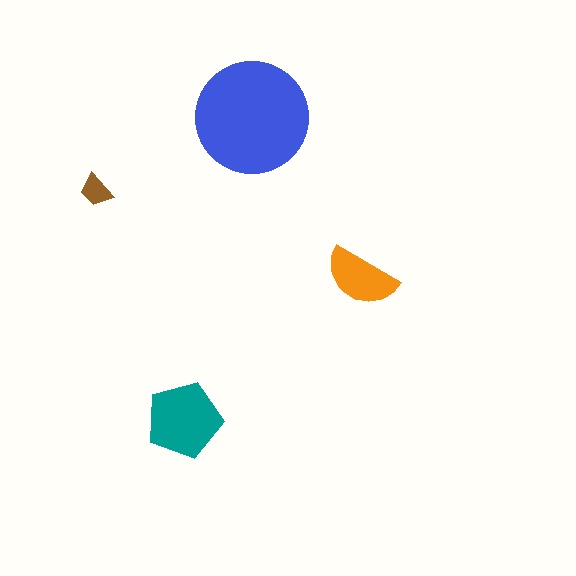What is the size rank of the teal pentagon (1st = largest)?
2nd.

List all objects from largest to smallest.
The blue circle, the teal pentagon, the orange semicircle, the brown trapezoid.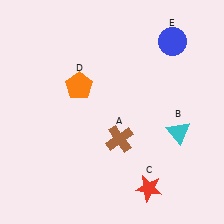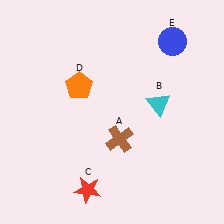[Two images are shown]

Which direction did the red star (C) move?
The red star (C) moved left.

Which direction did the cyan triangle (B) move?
The cyan triangle (B) moved up.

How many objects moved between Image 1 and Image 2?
2 objects moved between the two images.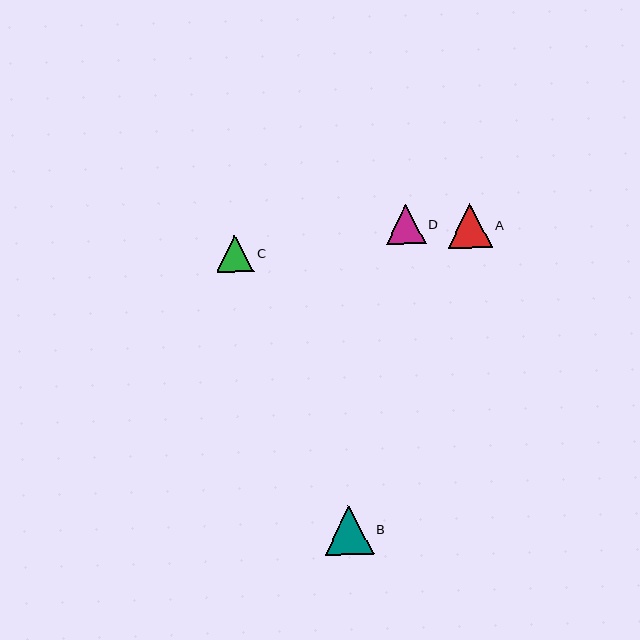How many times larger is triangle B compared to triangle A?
Triangle B is approximately 1.1 times the size of triangle A.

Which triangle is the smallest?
Triangle C is the smallest with a size of approximately 38 pixels.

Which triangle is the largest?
Triangle B is the largest with a size of approximately 49 pixels.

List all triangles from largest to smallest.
From largest to smallest: B, A, D, C.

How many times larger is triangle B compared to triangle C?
Triangle B is approximately 1.3 times the size of triangle C.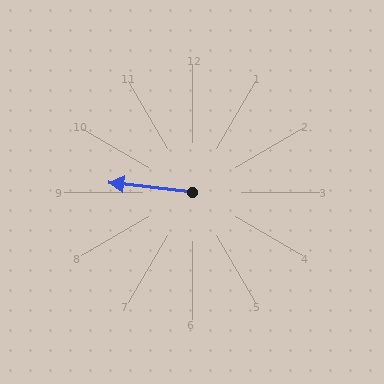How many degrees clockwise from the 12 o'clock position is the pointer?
Approximately 277 degrees.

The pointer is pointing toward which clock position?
Roughly 9 o'clock.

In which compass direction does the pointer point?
West.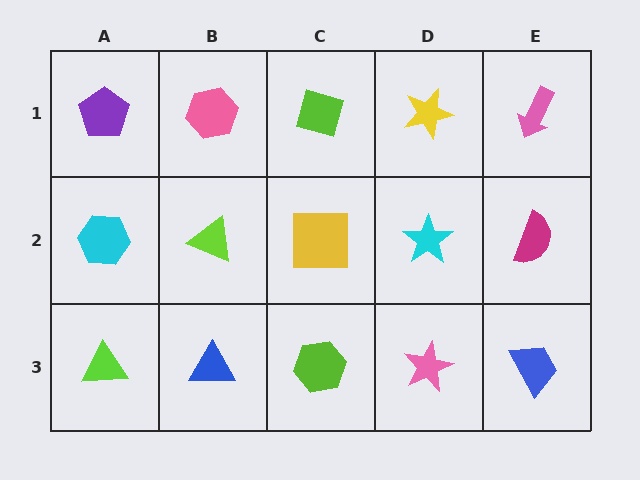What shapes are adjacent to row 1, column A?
A cyan hexagon (row 2, column A), a pink hexagon (row 1, column B).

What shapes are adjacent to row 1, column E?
A magenta semicircle (row 2, column E), a yellow star (row 1, column D).